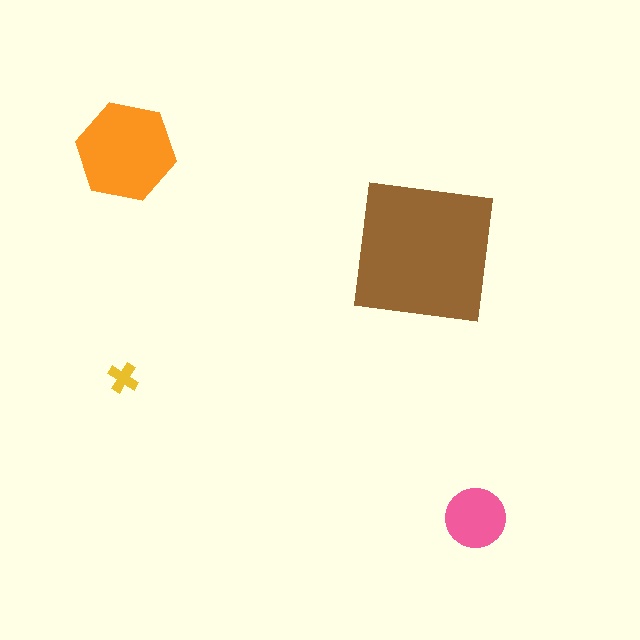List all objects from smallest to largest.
The yellow cross, the pink circle, the orange hexagon, the brown square.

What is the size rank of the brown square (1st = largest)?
1st.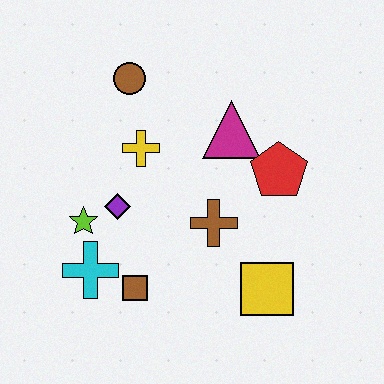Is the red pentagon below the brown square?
No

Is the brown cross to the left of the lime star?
No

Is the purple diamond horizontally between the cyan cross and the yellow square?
Yes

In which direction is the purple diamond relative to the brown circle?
The purple diamond is below the brown circle.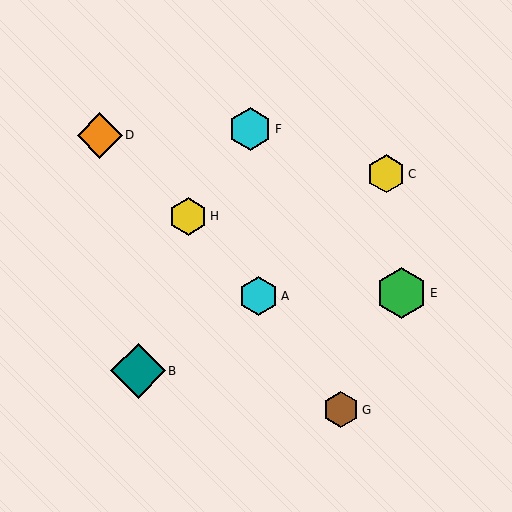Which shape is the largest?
The teal diamond (labeled B) is the largest.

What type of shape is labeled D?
Shape D is an orange diamond.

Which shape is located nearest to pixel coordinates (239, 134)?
The cyan hexagon (labeled F) at (250, 129) is nearest to that location.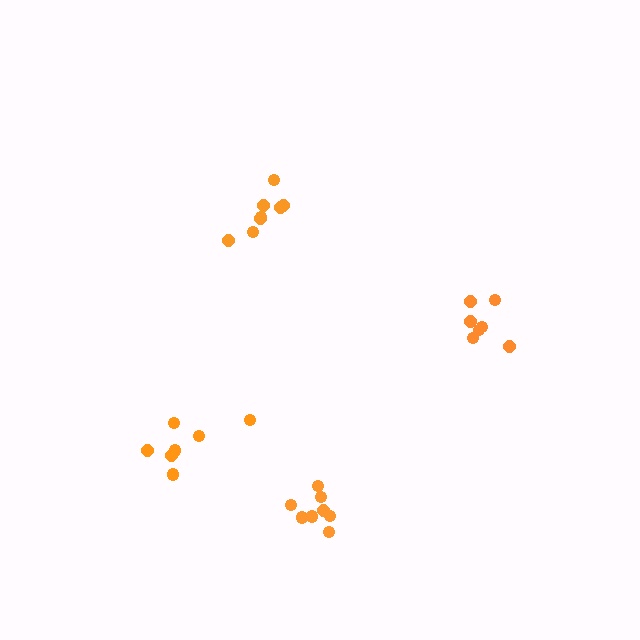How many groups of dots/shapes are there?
There are 4 groups.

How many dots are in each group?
Group 1: 8 dots, Group 2: 8 dots, Group 3: 7 dots, Group 4: 7 dots (30 total).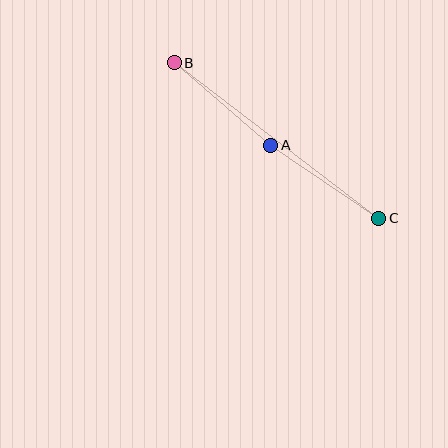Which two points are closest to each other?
Points A and B are closest to each other.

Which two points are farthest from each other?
Points B and C are farthest from each other.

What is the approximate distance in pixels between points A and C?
The distance between A and C is approximately 130 pixels.